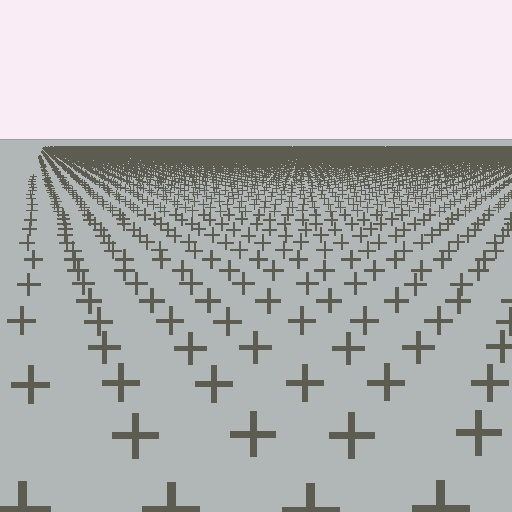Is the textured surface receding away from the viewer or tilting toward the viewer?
The surface is receding away from the viewer. Texture elements get smaller and denser toward the top.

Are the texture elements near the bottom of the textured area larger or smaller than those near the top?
Larger. Near the bottom, elements are closer to the viewer and appear at a bigger on-screen size.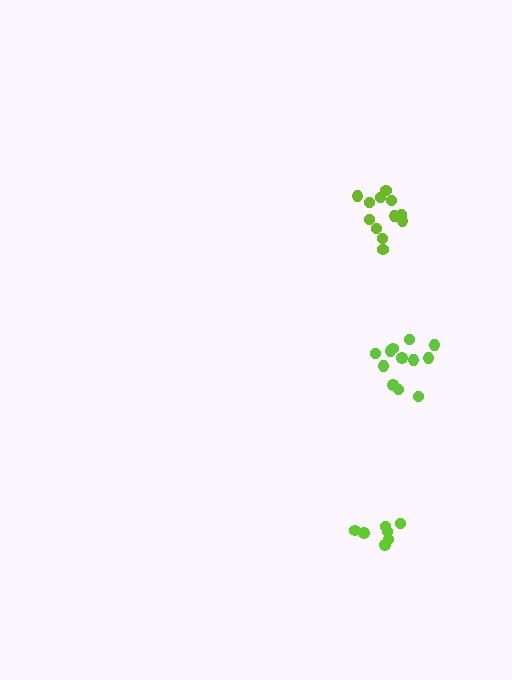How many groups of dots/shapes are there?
There are 3 groups.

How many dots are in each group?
Group 1: 7 dots, Group 2: 12 dots, Group 3: 12 dots (31 total).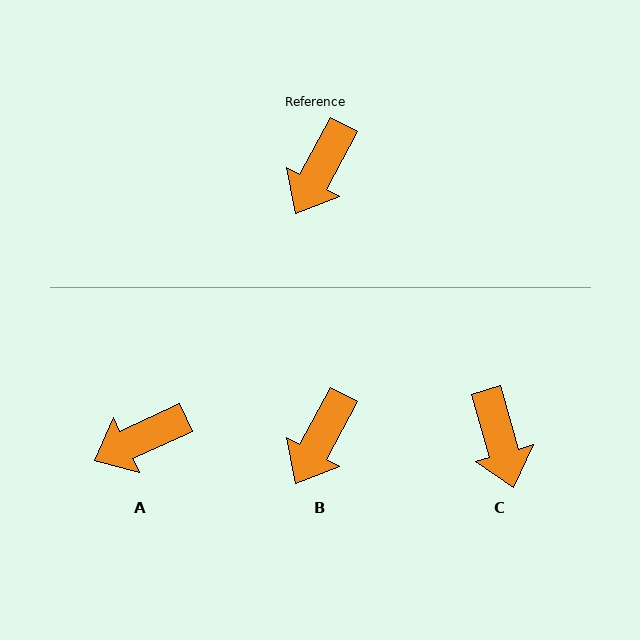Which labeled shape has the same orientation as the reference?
B.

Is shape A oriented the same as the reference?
No, it is off by about 37 degrees.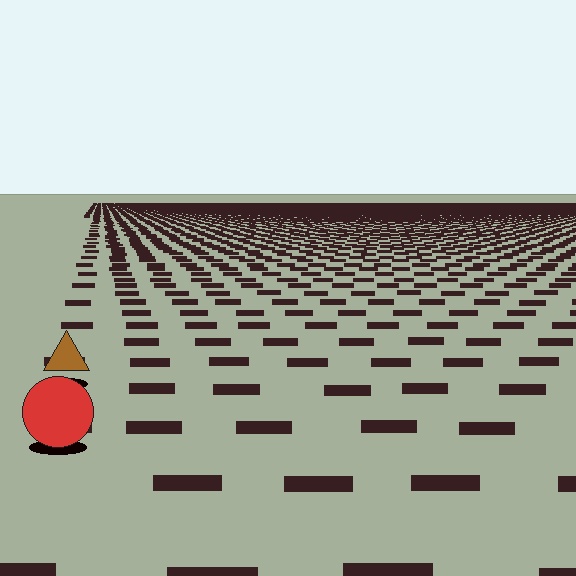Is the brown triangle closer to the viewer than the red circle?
No. The red circle is closer — you can tell from the texture gradient: the ground texture is coarser near it.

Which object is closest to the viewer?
The red circle is closest. The texture marks near it are larger and more spread out.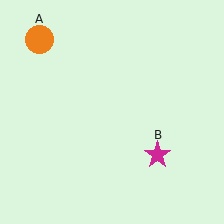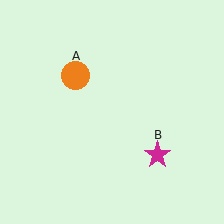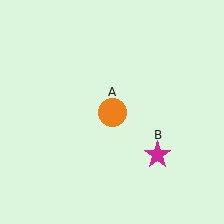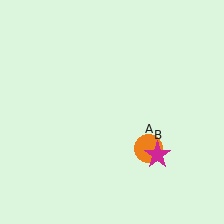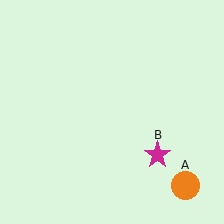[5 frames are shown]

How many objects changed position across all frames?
1 object changed position: orange circle (object A).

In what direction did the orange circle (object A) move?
The orange circle (object A) moved down and to the right.